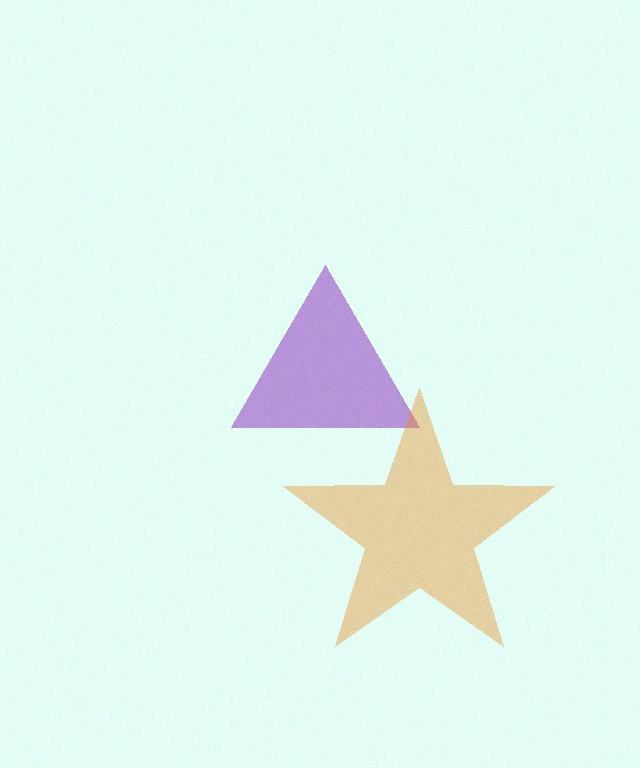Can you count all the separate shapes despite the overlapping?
Yes, there are 2 separate shapes.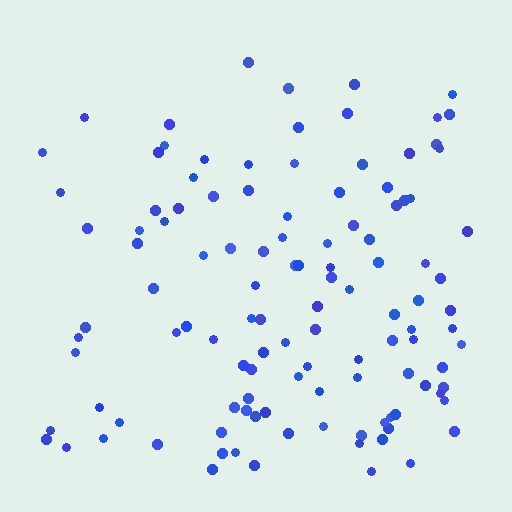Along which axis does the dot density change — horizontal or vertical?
Vertical.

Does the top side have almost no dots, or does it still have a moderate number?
Still a moderate number, just noticeably fewer than the bottom.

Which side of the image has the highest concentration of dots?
The bottom.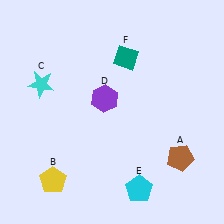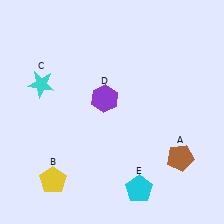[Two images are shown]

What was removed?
The teal diamond (F) was removed in Image 2.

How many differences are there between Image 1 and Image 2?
There is 1 difference between the two images.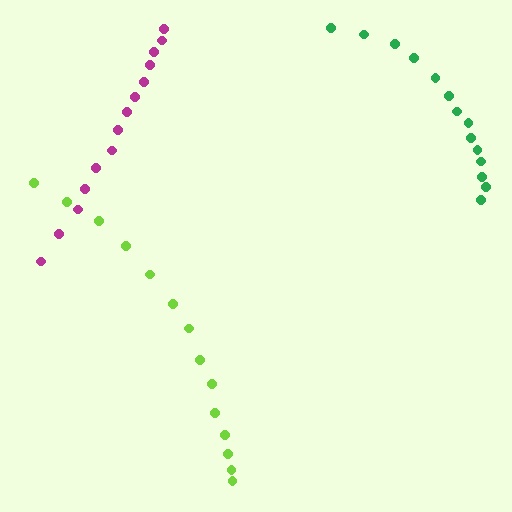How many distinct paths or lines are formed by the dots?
There are 3 distinct paths.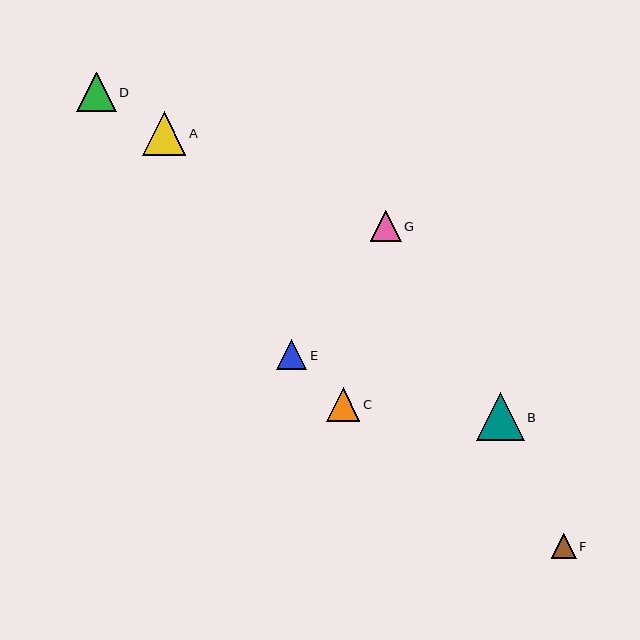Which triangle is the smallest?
Triangle F is the smallest with a size of approximately 25 pixels.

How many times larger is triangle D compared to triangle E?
Triangle D is approximately 1.3 times the size of triangle E.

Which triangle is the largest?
Triangle B is the largest with a size of approximately 48 pixels.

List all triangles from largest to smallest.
From largest to smallest: B, A, D, C, G, E, F.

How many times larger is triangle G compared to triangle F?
Triangle G is approximately 1.2 times the size of triangle F.